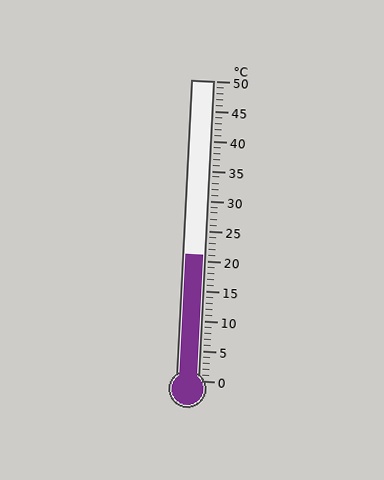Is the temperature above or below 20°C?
The temperature is above 20°C.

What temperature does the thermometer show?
The thermometer shows approximately 21°C.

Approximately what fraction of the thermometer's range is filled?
The thermometer is filled to approximately 40% of its range.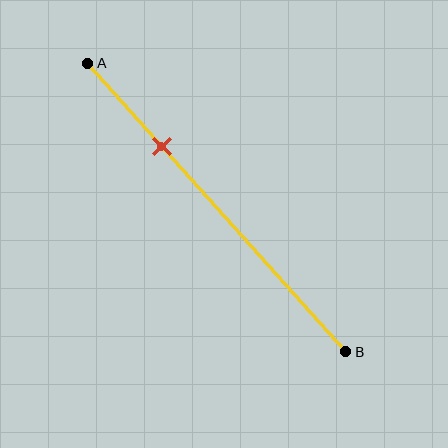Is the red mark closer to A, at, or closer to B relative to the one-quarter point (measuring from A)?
The red mark is closer to point B than the one-quarter point of segment AB.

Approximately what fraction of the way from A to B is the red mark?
The red mark is approximately 30% of the way from A to B.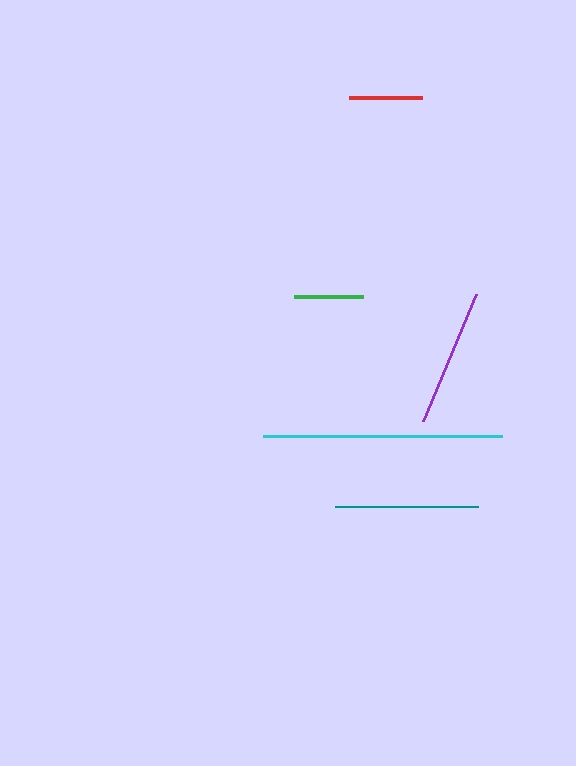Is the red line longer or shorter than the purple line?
The purple line is longer than the red line.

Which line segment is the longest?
The cyan line is the longest at approximately 239 pixels.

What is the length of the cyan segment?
The cyan segment is approximately 239 pixels long.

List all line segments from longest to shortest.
From longest to shortest: cyan, teal, purple, red, green.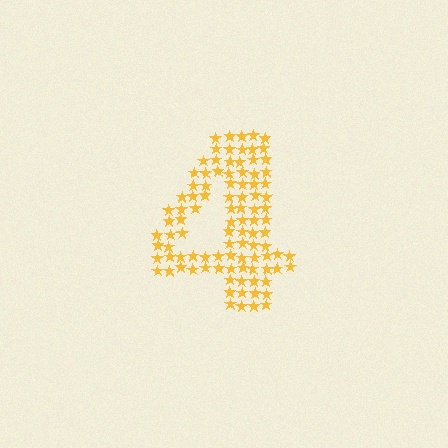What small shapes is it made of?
It is made of small stars.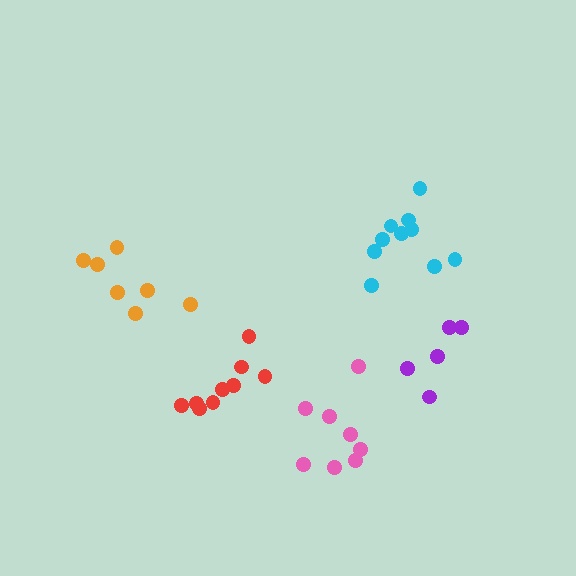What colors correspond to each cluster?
The clusters are colored: pink, purple, orange, red, cyan.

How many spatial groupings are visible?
There are 5 spatial groupings.